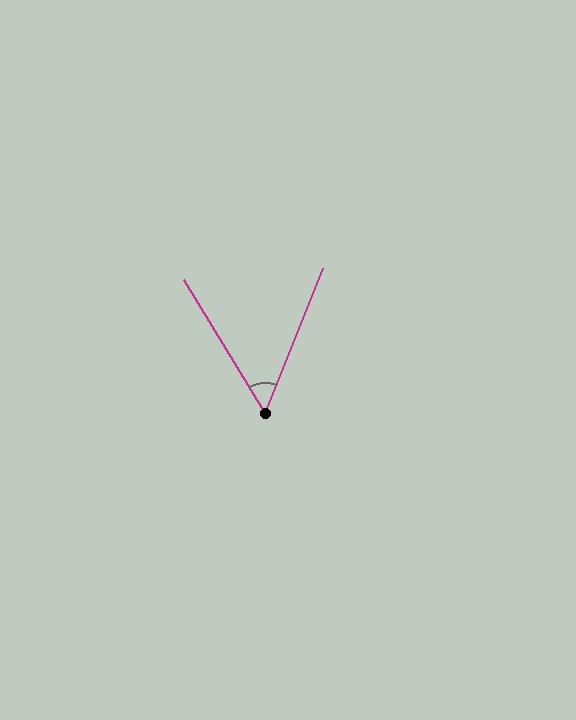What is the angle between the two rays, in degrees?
Approximately 53 degrees.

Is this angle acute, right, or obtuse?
It is acute.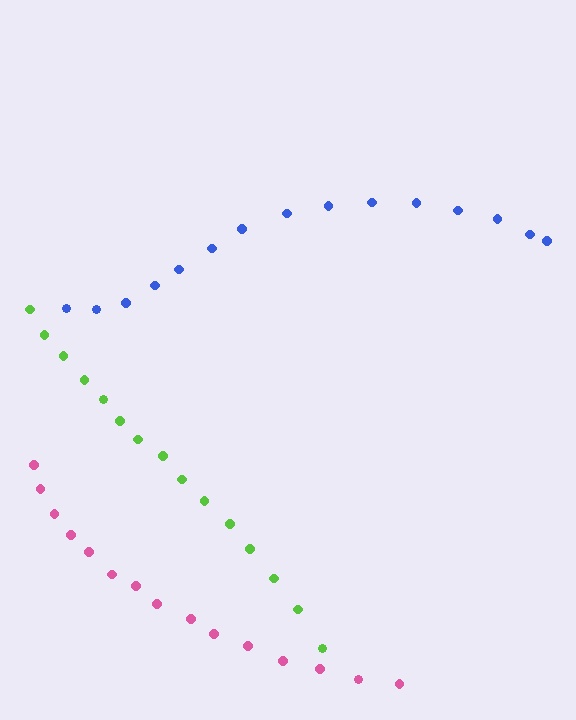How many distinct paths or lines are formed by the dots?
There are 3 distinct paths.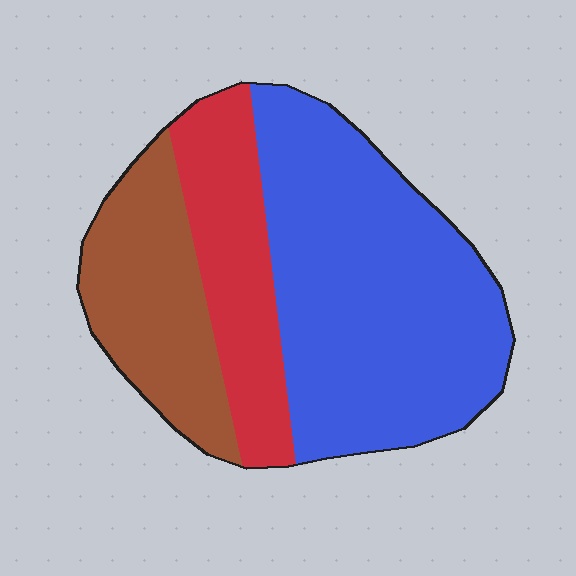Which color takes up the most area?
Blue, at roughly 55%.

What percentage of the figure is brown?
Brown takes up about one quarter (1/4) of the figure.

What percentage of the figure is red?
Red takes up about one fifth (1/5) of the figure.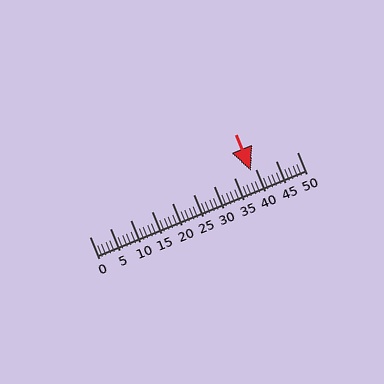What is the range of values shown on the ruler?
The ruler shows values from 0 to 50.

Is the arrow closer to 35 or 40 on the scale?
The arrow is closer to 40.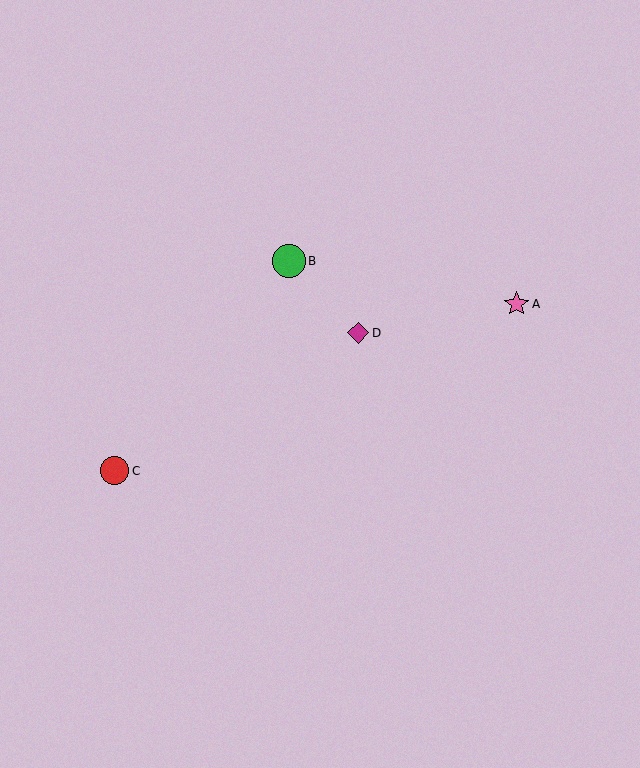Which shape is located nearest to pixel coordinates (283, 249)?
The green circle (labeled B) at (289, 261) is nearest to that location.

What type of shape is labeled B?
Shape B is a green circle.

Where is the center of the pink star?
The center of the pink star is at (517, 304).